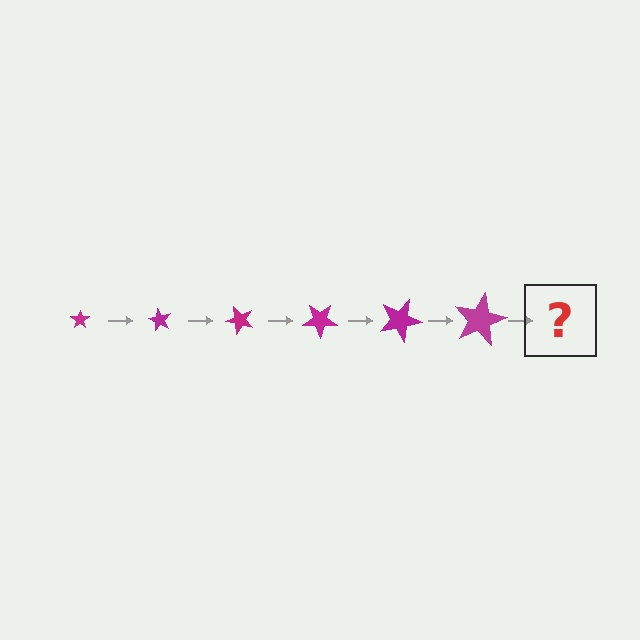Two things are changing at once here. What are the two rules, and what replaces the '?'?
The two rules are that the star grows larger each step and it rotates 60 degrees each step. The '?' should be a star, larger than the previous one and rotated 360 degrees from the start.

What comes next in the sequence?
The next element should be a star, larger than the previous one and rotated 360 degrees from the start.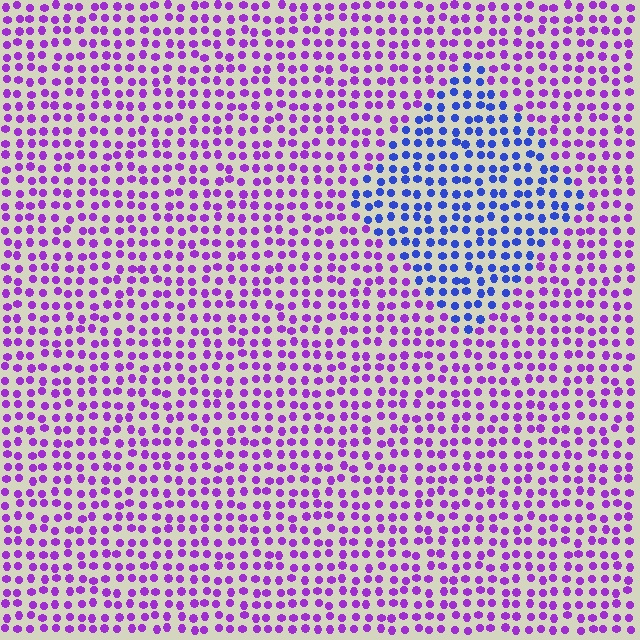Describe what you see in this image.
The image is filled with small purple elements in a uniform arrangement. A diamond-shaped region is visible where the elements are tinted to a slightly different hue, forming a subtle color boundary.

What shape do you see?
I see a diamond.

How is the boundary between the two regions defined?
The boundary is defined purely by a slight shift in hue (about 52 degrees). Spacing, size, and orientation are identical on both sides.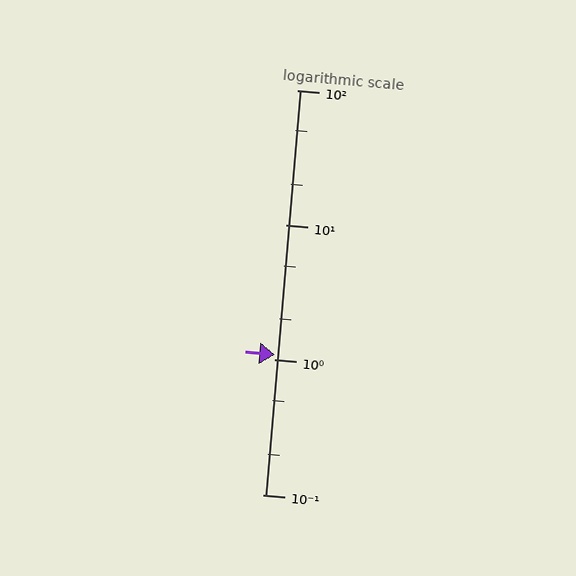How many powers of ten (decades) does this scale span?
The scale spans 3 decades, from 0.1 to 100.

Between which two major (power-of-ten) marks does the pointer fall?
The pointer is between 1 and 10.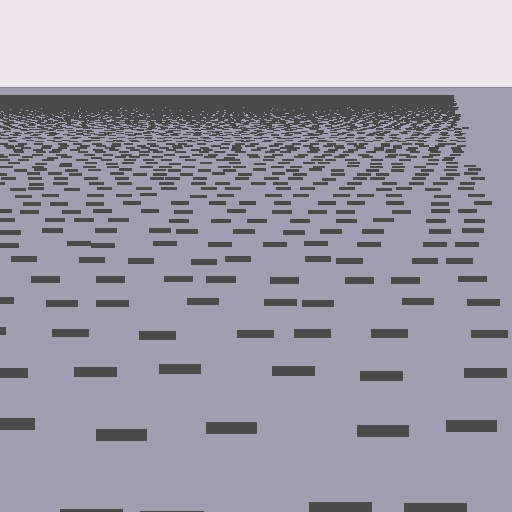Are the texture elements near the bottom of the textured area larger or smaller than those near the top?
Larger. Near the bottom, elements are closer to the viewer and appear at a bigger on-screen size.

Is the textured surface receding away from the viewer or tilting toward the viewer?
The surface is receding away from the viewer. Texture elements get smaller and denser toward the top.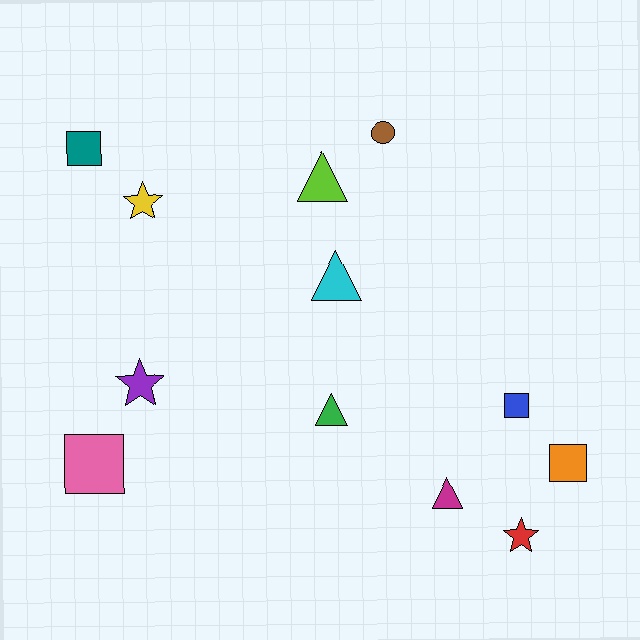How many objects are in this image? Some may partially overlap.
There are 12 objects.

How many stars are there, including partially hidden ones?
There are 3 stars.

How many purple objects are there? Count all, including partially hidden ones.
There is 1 purple object.